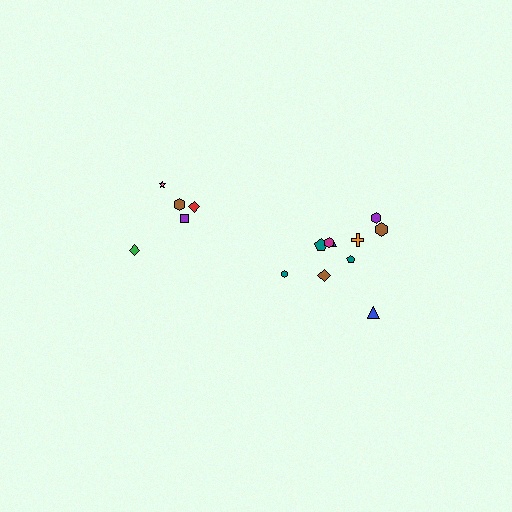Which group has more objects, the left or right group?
The right group.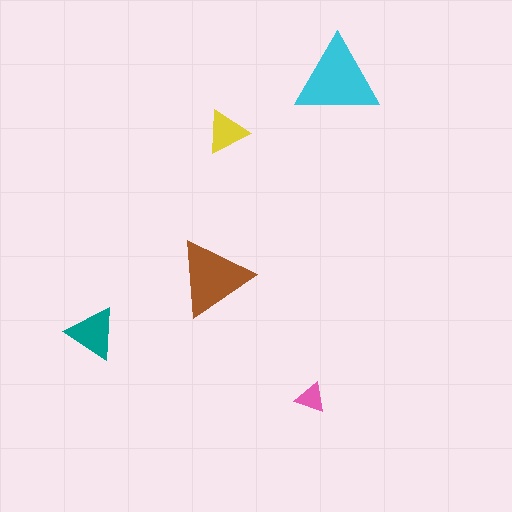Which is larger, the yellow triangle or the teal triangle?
The teal one.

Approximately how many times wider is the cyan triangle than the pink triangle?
About 3 times wider.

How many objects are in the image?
There are 5 objects in the image.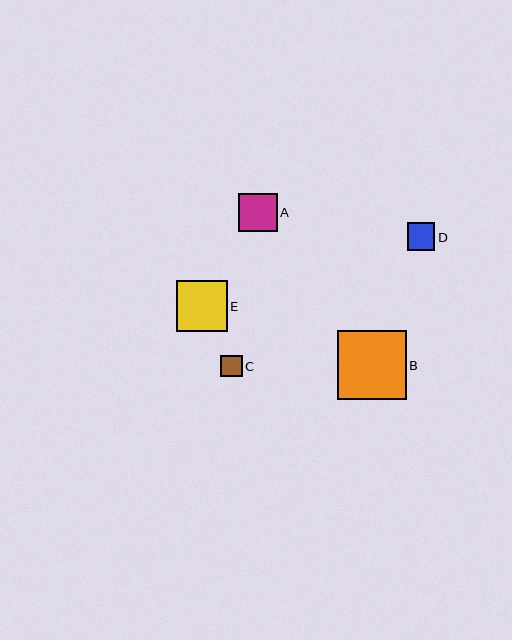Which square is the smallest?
Square C is the smallest with a size of approximately 22 pixels.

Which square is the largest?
Square B is the largest with a size of approximately 69 pixels.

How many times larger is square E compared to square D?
Square E is approximately 1.9 times the size of square D.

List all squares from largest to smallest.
From largest to smallest: B, E, A, D, C.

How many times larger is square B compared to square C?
Square B is approximately 3.2 times the size of square C.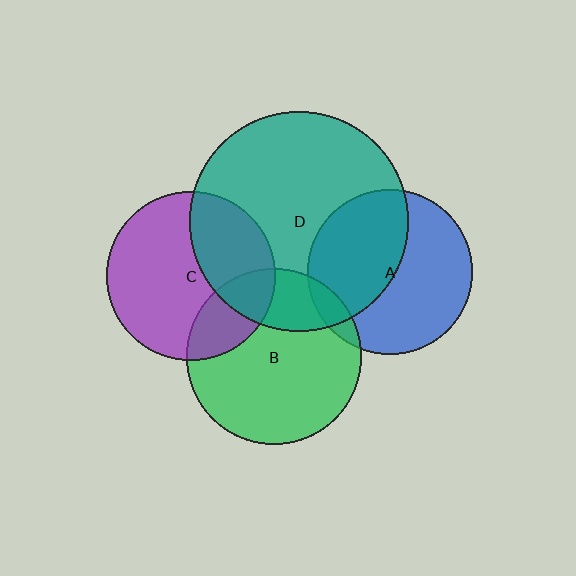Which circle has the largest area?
Circle D (teal).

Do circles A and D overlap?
Yes.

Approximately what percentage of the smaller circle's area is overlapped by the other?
Approximately 45%.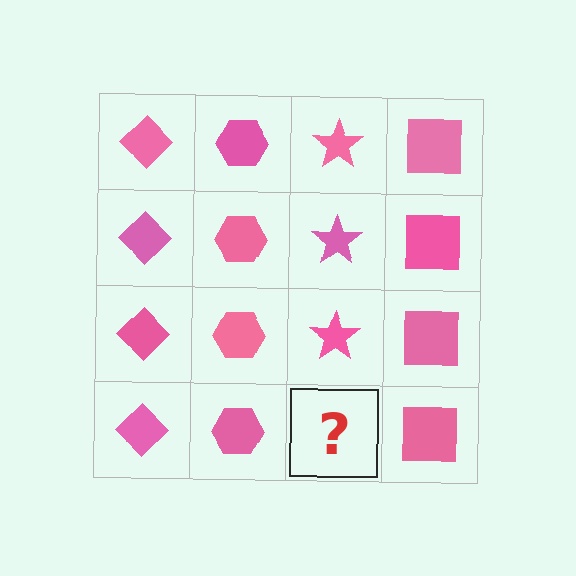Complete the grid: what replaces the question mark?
The question mark should be replaced with a pink star.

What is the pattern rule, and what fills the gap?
The rule is that each column has a consistent shape. The gap should be filled with a pink star.